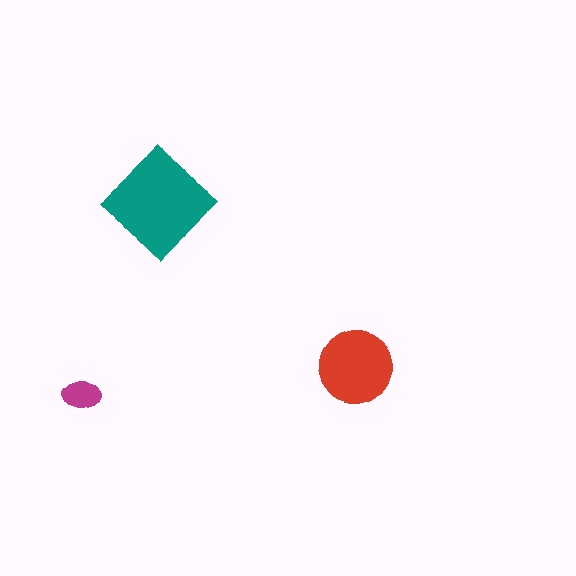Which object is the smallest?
The magenta ellipse.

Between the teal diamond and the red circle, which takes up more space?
The teal diamond.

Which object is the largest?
The teal diamond.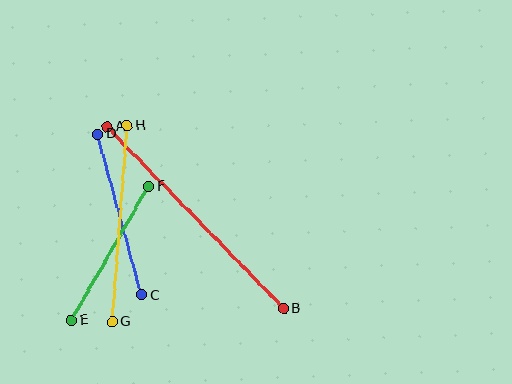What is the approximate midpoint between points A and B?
The midpoint is at approximately (196, 217) pixels.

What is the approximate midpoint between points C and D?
The midpoint is at approximately (120, 215) pixels.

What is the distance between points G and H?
The distance is approximately 197 pixels.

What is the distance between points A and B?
The distance is approximately 253 pixels.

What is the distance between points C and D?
The distance is approximately 167 pixels.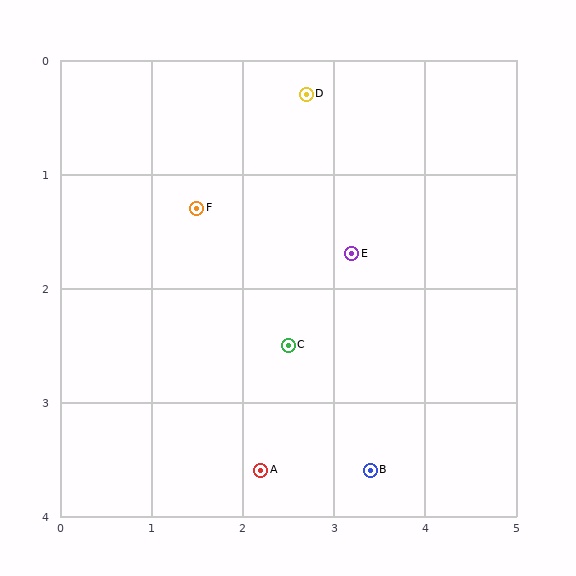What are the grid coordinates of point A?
Point A is at approximately (2.2, 3.6).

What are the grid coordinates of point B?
Point B is at approximately (3.4, 3.6).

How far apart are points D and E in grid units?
Points D and E are about 1.5 grid units apart.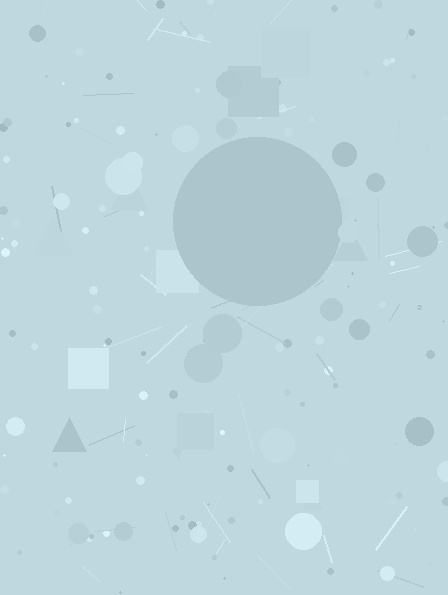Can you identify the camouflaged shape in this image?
The camouflaged shape is a circle.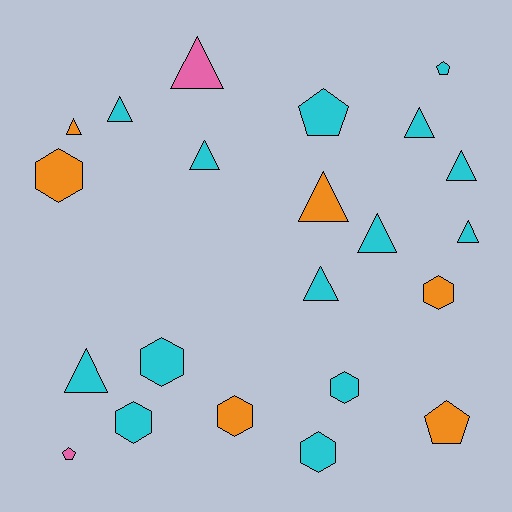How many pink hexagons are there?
There are no pink hexagons.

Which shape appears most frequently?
Triangle, with 11 objects.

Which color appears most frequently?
Cyan, with 14 objects.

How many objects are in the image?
There are 22 objects.